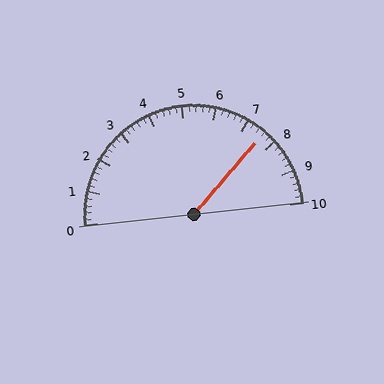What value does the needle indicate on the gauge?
The needle indicates approximately 7.6.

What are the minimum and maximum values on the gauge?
The gauge ranges from 0 to 10.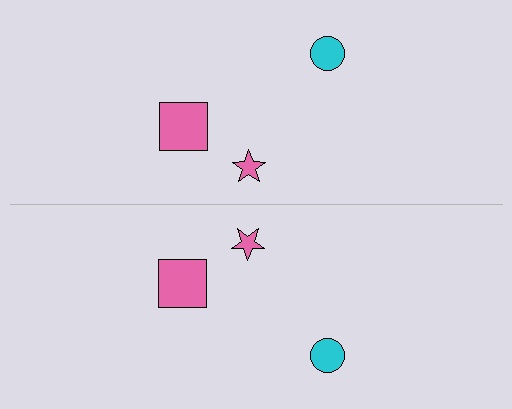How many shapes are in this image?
There are 6 shapes in this image.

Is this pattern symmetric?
Yes, this pattern has bilateral (reflection) symmetry.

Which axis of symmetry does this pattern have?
The pattern has a horizontal axis of symmetry running through the center of the image.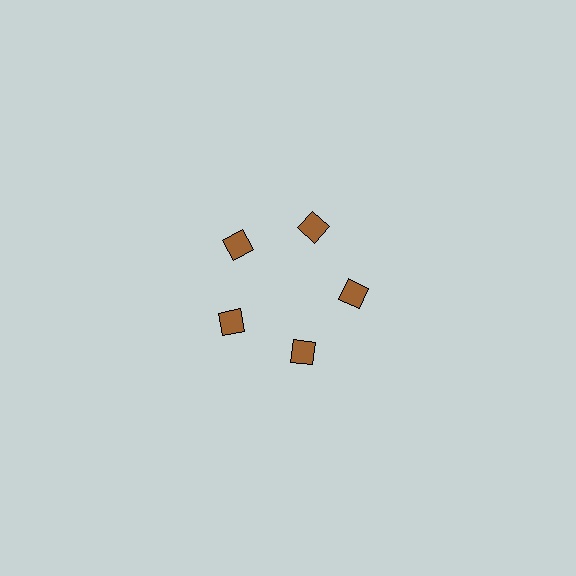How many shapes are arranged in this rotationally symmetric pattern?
There are 5 shapes, arranged in 5 groups of 1.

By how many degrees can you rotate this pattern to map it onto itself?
The pattern maps onto itself every 72 degrees of rotation.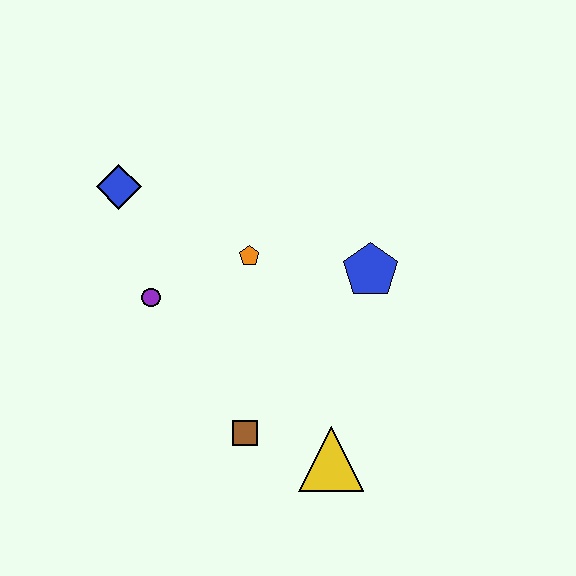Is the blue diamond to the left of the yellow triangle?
Yes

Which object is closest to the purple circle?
The orange pentagon is closest to the purple circle.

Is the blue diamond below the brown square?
No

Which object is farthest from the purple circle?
The yellow triangle is farthest from the purple circle.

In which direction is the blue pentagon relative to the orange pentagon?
The blue pentagon is to the right of the orange pentagon.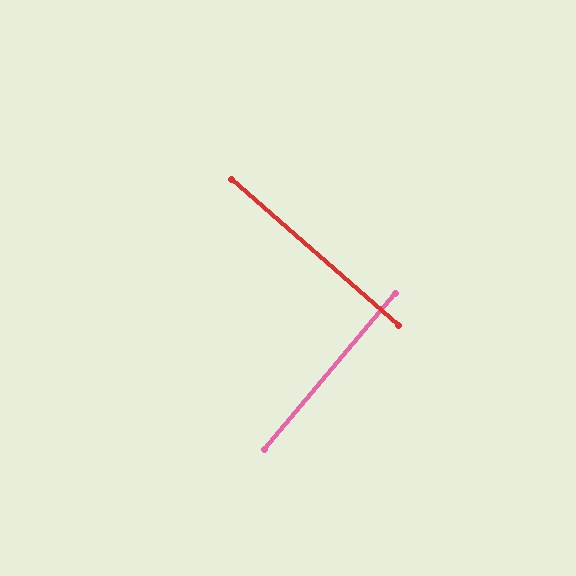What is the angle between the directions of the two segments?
Approximately 89 degrees.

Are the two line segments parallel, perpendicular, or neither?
Perpendicular — they meet at approximately 89°.